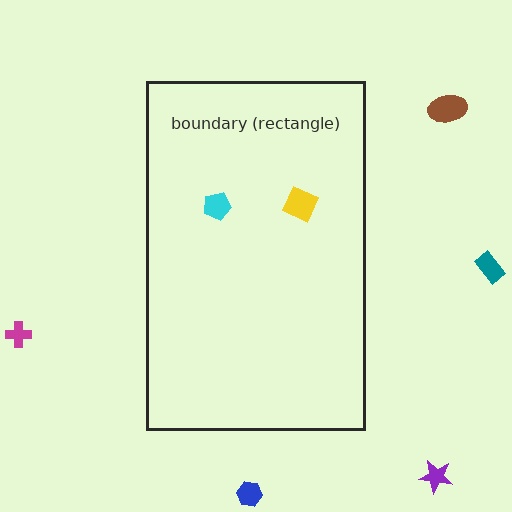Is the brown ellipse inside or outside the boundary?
Outside.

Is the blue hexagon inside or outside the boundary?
Outside.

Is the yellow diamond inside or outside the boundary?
Inside.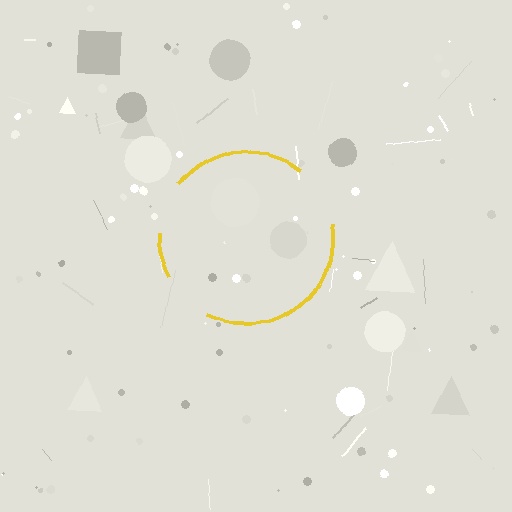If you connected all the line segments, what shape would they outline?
They would outline a circle.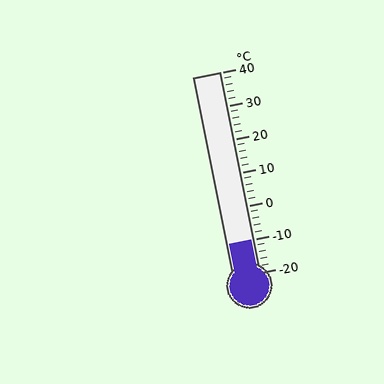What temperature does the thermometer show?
The thermometer shows approximately -10°C.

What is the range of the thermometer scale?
The thermometer scale ranges from -20°C to 40°C.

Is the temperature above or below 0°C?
The temperature is below 0°C.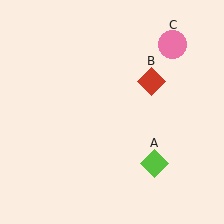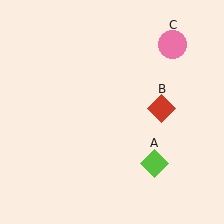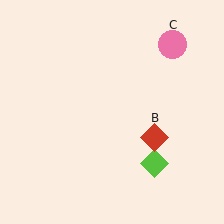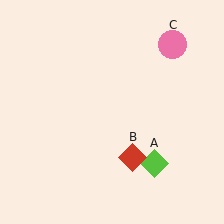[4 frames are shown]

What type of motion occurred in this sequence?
The red diamond (object B) rotated clockwise around the center of the scene.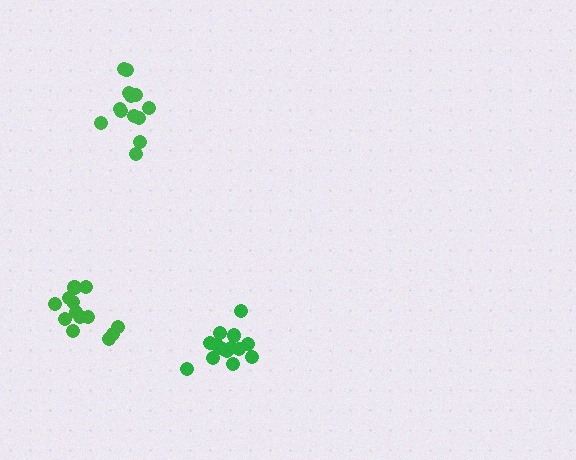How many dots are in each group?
Group 1: 14 dots, Group 2: 13 dots, Group 3: 13 dots (40 total).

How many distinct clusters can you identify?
There are 3 distinct clusters.